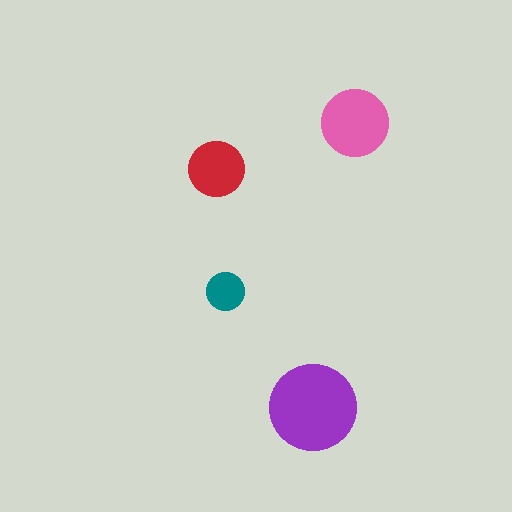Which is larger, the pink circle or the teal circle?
The pink one.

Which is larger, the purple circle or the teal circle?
The purple one.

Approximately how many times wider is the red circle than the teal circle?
About 1.5 times wider.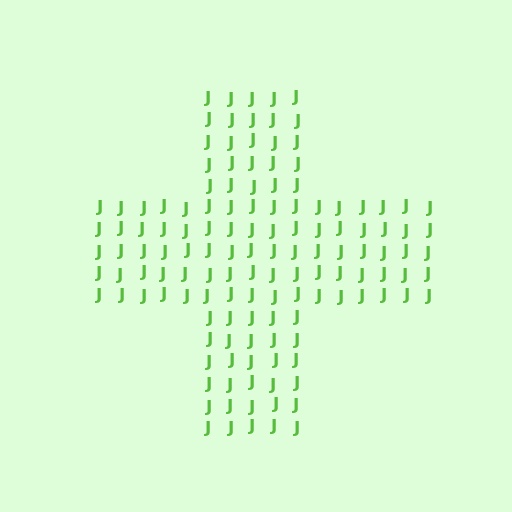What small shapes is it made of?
It is made of small letter J's.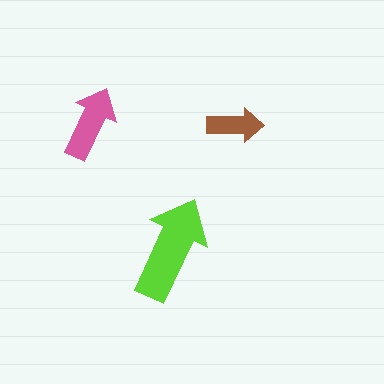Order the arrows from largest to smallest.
the lime one, the pink one, the brown one.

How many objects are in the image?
There are 3 objects in the image.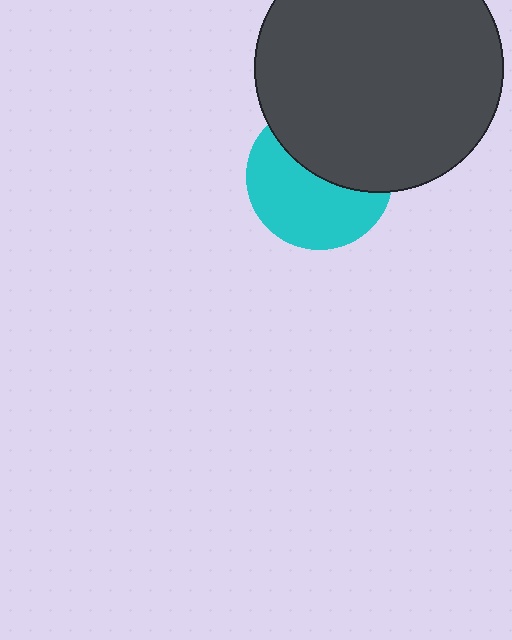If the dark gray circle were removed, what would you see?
You would see the complete cyan circle.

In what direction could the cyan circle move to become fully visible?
The cyan circle could move down. That would shift it out from behind the dark gray circle entirely.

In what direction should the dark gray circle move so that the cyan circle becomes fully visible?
The dark gray circle should move up. That is the shortest direction to clear the overlap and leave the cyan circle fully visible.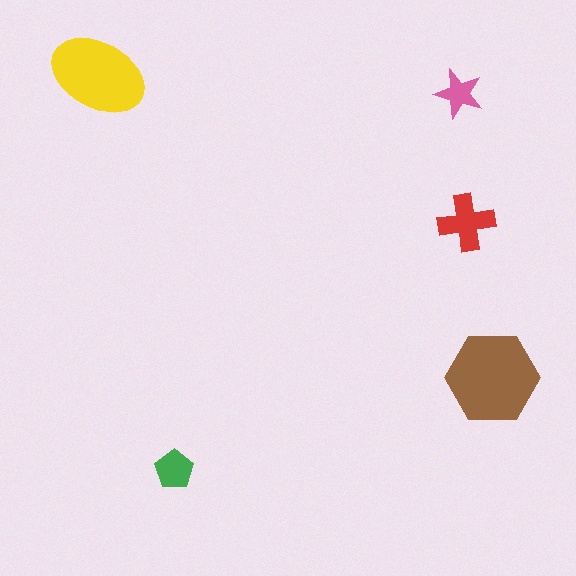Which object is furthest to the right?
The brown hexagon is rightmost.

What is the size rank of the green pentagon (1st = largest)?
4th.